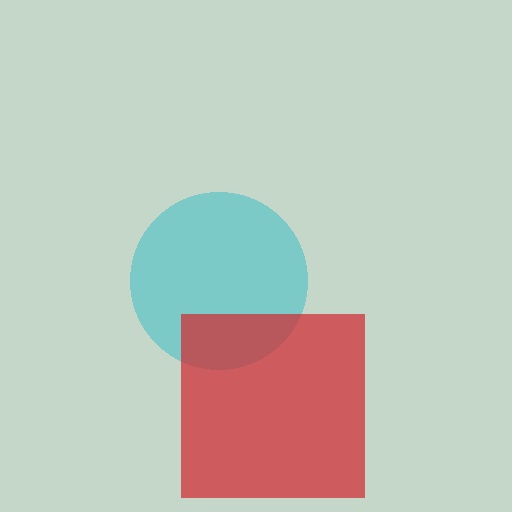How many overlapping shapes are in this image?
There are 2 overlapping shapes in the image.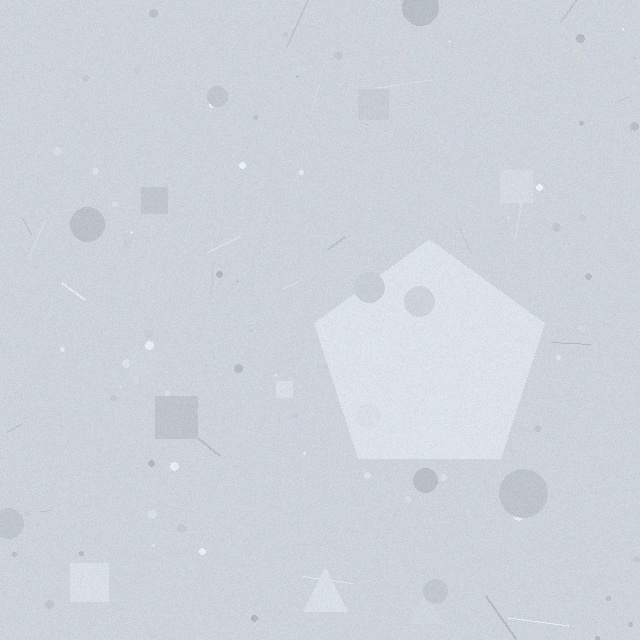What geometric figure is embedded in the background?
A pentagon is embedded in the background.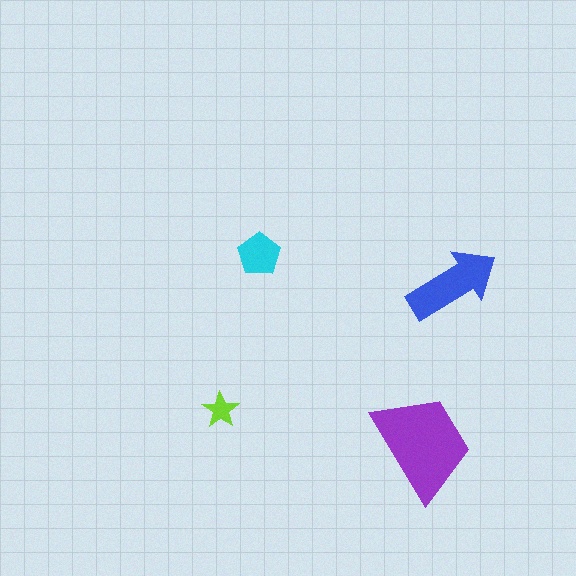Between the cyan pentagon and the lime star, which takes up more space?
The cyan pentagon.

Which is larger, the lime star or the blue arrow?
The blue arrow.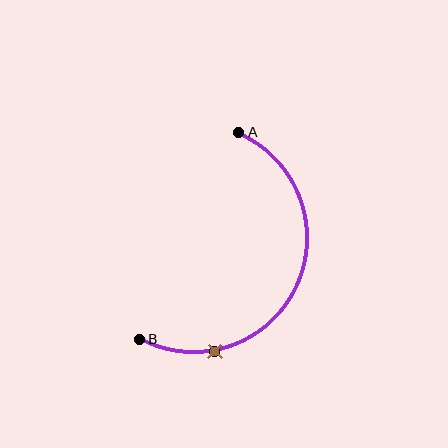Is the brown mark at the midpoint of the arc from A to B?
No. The brown mark lies on the arc but is closer to endpoint B. The arc midpoint would be at the point on the curve equidistant along the arc from both A and B.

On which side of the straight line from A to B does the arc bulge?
The arc bulges to the right of the straight line connecting A and B.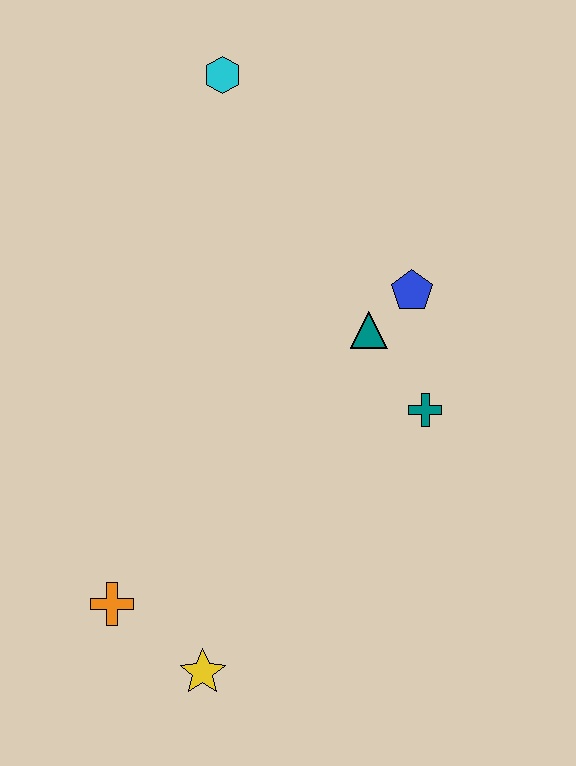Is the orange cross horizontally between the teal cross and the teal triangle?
No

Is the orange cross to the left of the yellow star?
Yes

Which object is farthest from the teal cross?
The cyan hexagon is farthest from the teal cross.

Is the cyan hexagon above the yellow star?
Yes